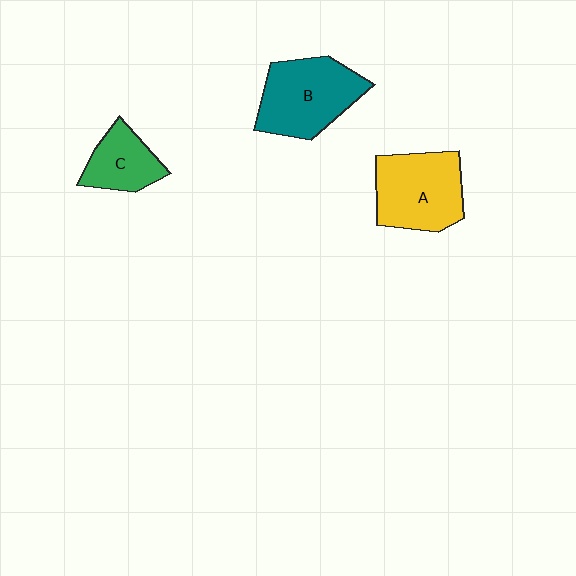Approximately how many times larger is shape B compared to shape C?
Approximately 1.7 times.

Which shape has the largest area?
Shape B (teal).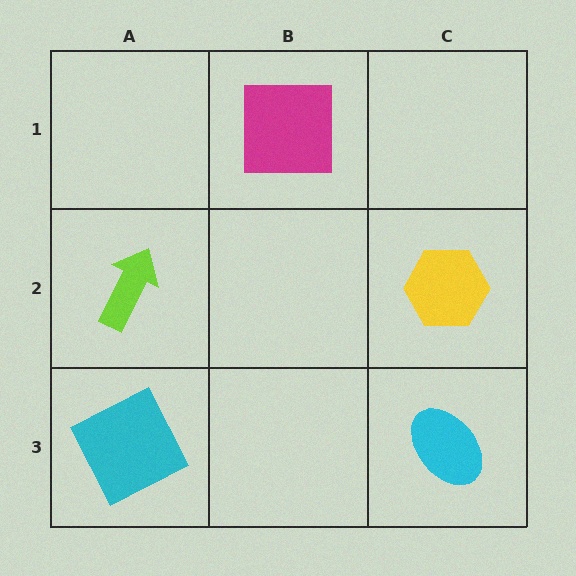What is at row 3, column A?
A cyan square.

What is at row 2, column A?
A lime arrow.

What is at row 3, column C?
A cyan ellipse.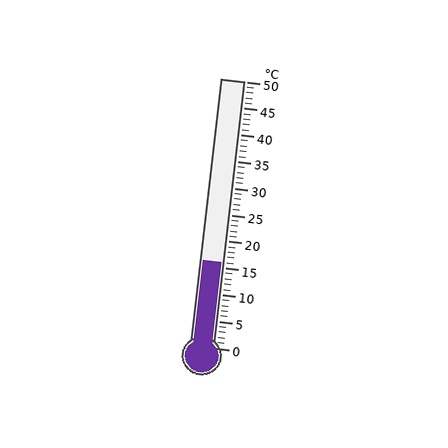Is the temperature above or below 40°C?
The temperature is below 40°C.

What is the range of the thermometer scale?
The thermometer scale ranges from 0°C to 50°C.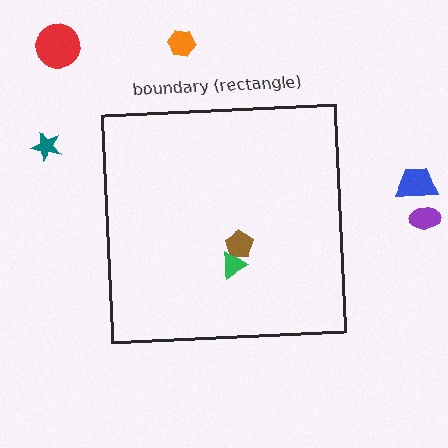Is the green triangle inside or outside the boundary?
Inside.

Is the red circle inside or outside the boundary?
Outside.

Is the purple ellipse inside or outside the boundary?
Outside.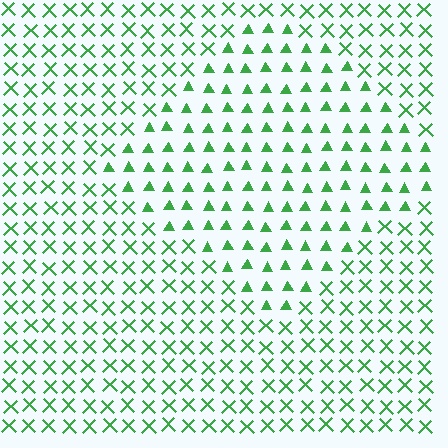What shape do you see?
I see a diamond.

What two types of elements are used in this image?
The image uses triangles inside the diamond region and X marks outside it.